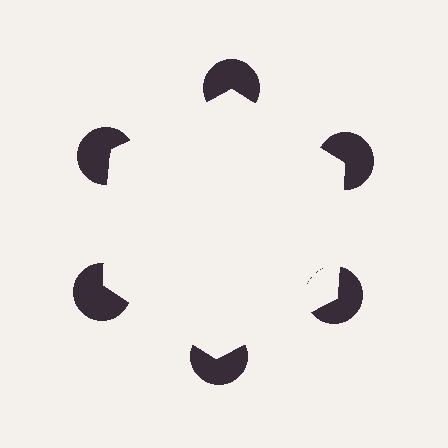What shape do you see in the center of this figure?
An illusory hexagon — its edges are inferred from the aligned wedge cuts in the pac-man discs, not physically drawn.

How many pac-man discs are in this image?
There are 6 — one at each vertex of the illusory hexagon.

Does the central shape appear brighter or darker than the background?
It typically appears slightly brighter than the background, even though no actual brightness change is drawn.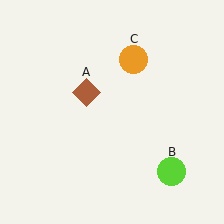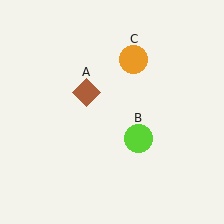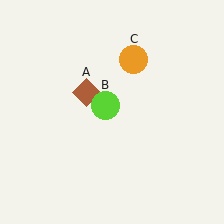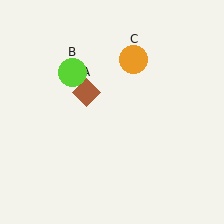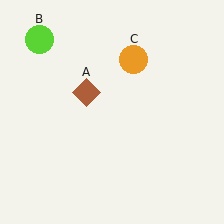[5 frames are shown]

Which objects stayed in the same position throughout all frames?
Brown diamond (object A) and orange circle (object C) remained stationary.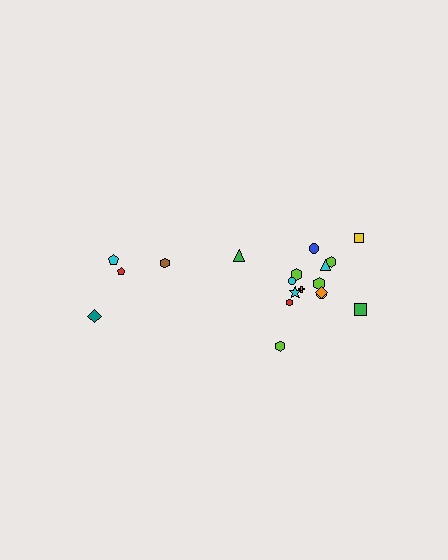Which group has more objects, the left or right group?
The right group.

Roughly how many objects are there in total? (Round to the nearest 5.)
Roughly 20 objects in total.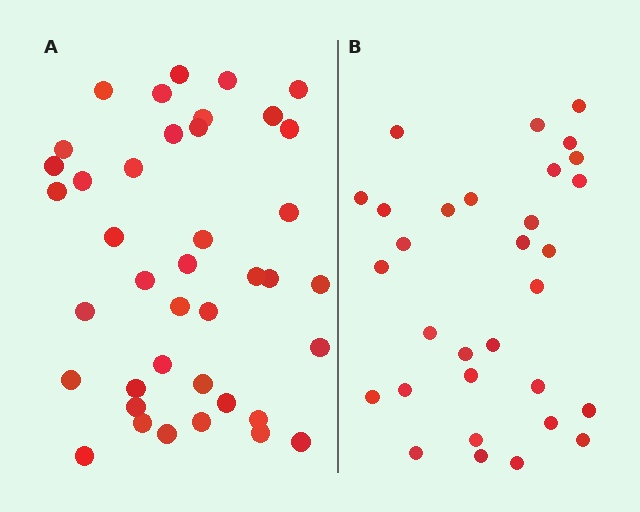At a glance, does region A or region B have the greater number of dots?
Region A (the left region) has more dots.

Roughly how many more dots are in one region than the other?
Region A has roughly 8 or so more dots than region B.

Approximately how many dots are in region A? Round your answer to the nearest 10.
About 40 dots.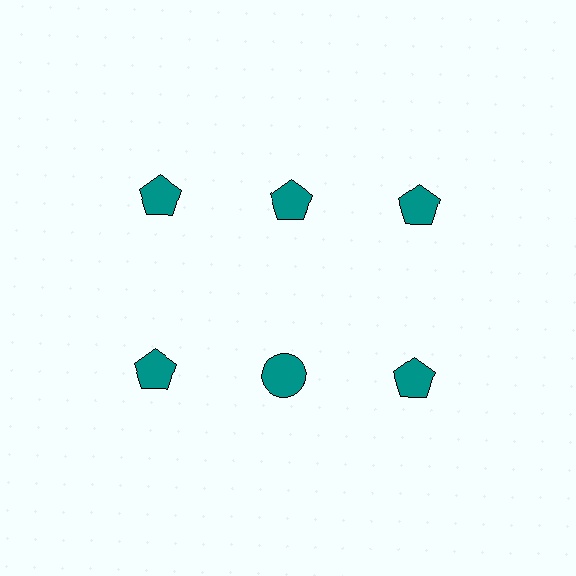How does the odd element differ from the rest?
It has a different shape: circle instead of pentagon.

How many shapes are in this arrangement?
There are 6 shapes arranged in a grid pattern.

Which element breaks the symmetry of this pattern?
The teal circle in the second row, second from left column breaks the symmetry. All other shapes are teal pentagons.